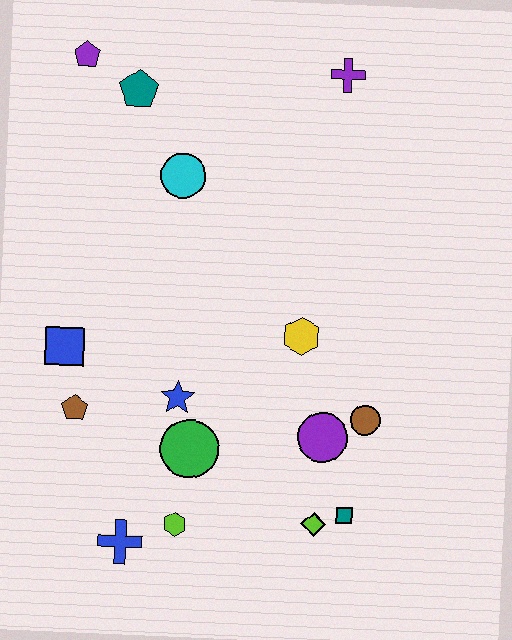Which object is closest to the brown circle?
The purple circle is closest to the brown circle.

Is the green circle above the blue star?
No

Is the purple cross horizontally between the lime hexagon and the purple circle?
No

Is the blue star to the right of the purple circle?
No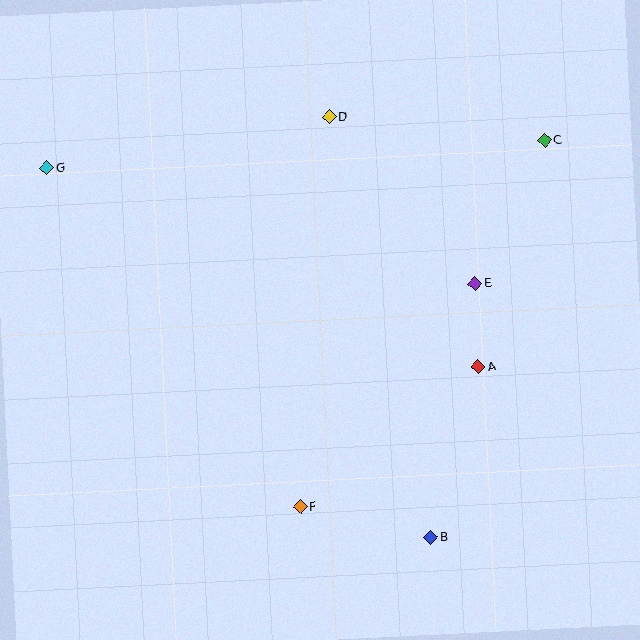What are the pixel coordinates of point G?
Point G is at (47, 168).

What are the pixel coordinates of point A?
Point A is at (478, 367).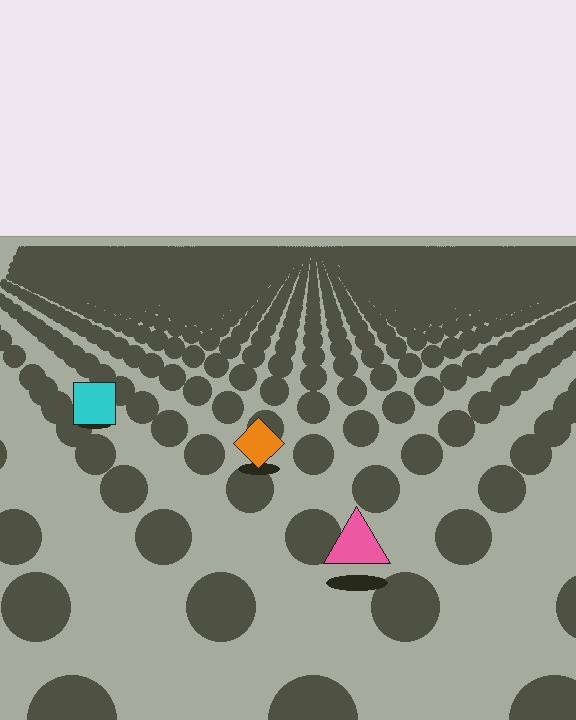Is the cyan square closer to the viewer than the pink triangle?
No. The pink triangle is closer — you can tell from the texture gradient: the ground texture is coarser near it.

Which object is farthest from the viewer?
The cyan square is farthest from the viewer. It appears smaller and the ground texture around it is denser.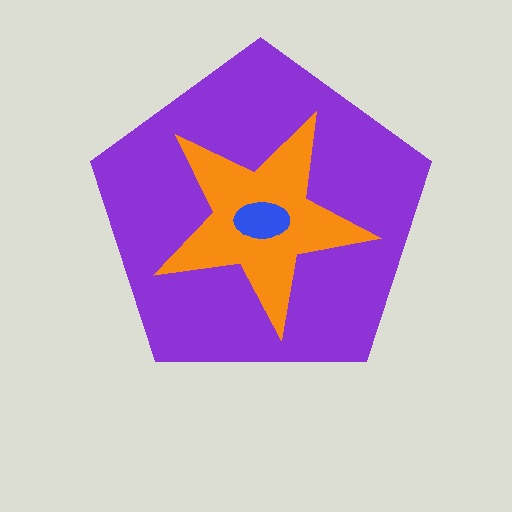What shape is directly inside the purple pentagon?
The orange star.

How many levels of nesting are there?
3.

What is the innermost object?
The blue ellipse.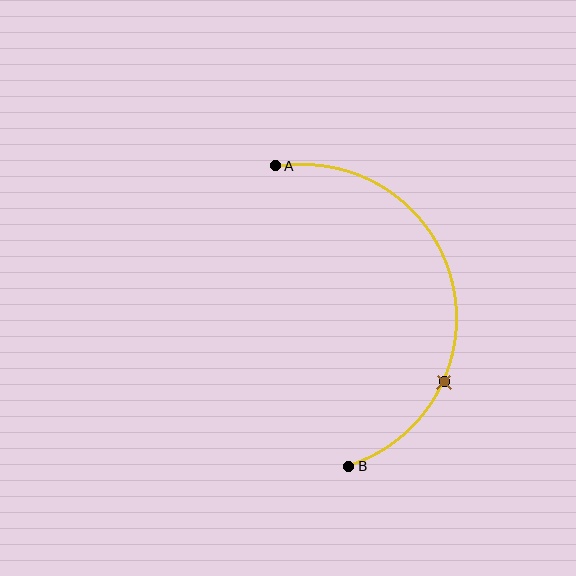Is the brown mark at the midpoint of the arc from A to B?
No. The brown mark lies on the arc but is closer to endpoint B. The arc midpoint would be at the point on the curve equidistant along the arc from both A and B.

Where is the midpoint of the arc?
The arc midpoint is the point on the curve farthest from the straight line joining A and B. It sits to the right of that line.